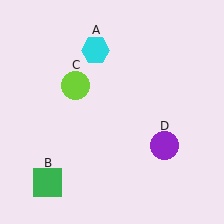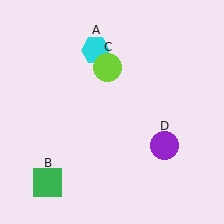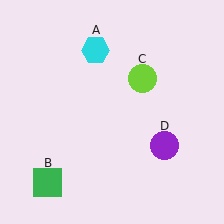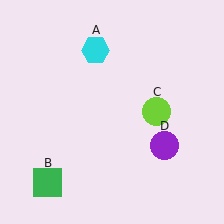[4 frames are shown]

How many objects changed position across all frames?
1 object changed position: lime circle (object C).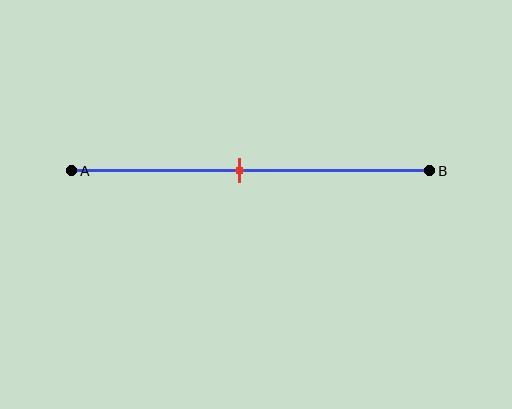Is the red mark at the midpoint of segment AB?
No, the mark is at about 45% from A, not at the 50% midpoint.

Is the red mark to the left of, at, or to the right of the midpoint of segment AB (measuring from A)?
The red mark is to the left of the midpoint of segment AB.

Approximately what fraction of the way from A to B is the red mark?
The red mark is approximately 45% of the way from A to B.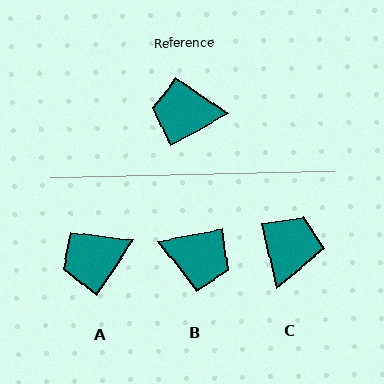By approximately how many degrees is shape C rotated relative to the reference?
Approximately 106 degrees clockwise.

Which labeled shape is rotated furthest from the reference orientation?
B, about 162 degrees away.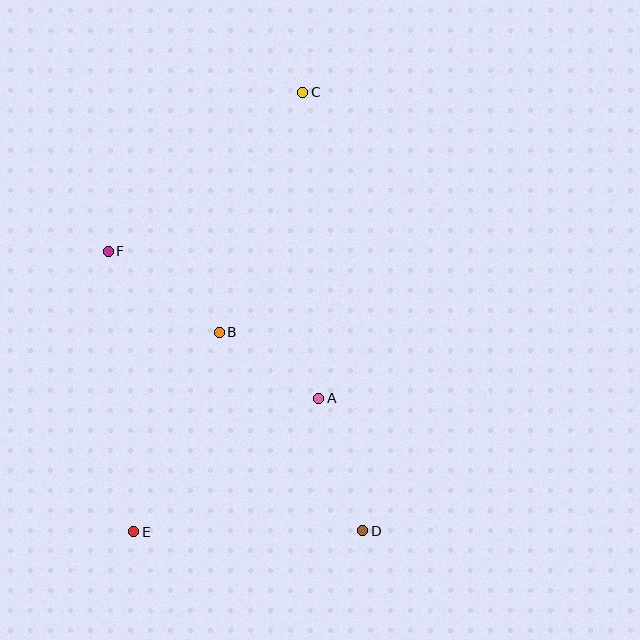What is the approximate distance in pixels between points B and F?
The distance between B and F is approximately 138 pixels.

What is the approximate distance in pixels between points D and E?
The distance between D and E is approximately 229 pixels.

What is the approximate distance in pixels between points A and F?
The distance between A and F is approximately 257 pixels.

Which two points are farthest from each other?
Points C and E are farthest from each other.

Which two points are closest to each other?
Points A and B are closest to each other.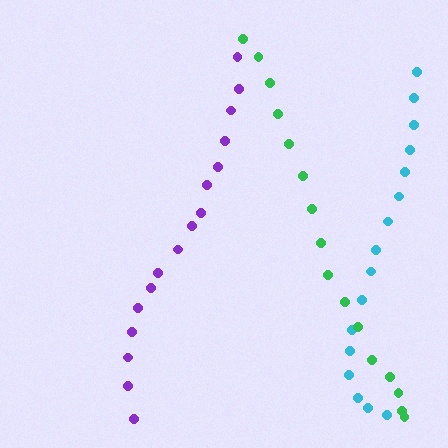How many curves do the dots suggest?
There are 3 distinct paths.